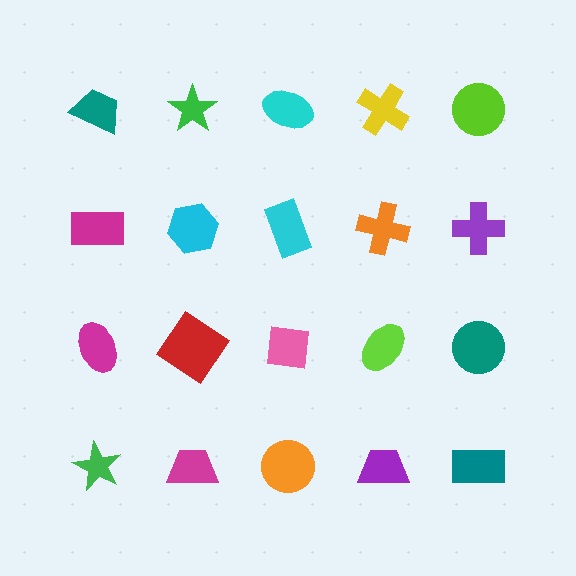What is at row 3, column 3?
A pink square.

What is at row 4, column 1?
A green star.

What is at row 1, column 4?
A yellow cross.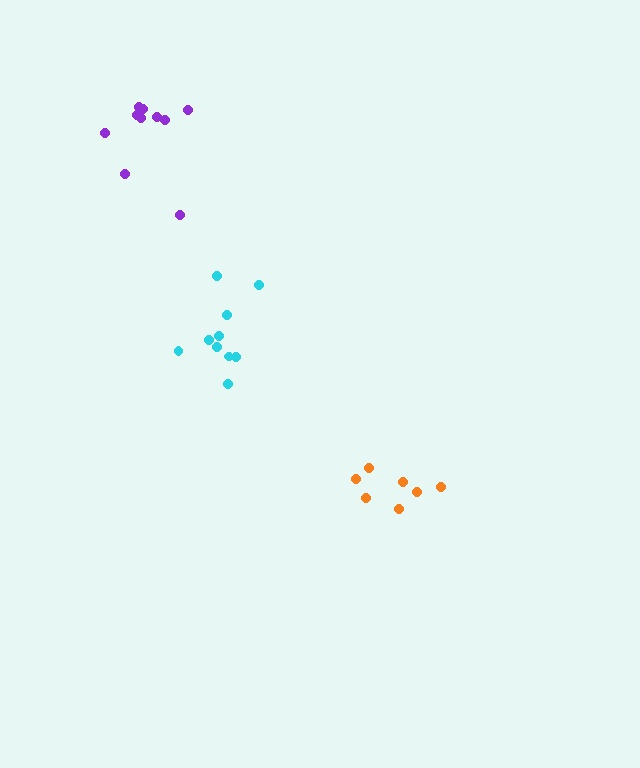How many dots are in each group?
Group 1: 10 dots, Group 2: 7 dots, Group 3: 10 dots (27 total).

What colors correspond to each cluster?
The clusters are colored: purple, orange, cyan.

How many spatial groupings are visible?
There are 3 spatial groupings.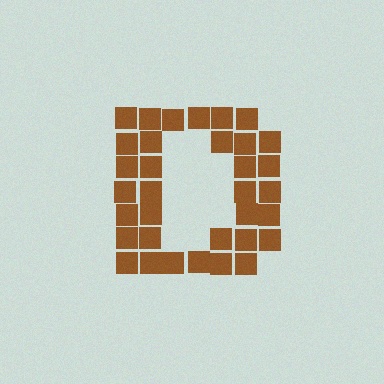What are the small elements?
The small elements are squares.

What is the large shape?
The large shape is the letter D.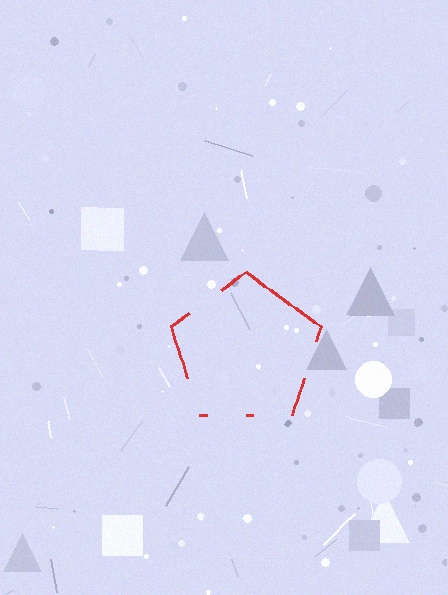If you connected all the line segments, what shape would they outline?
They would outline a pentagon.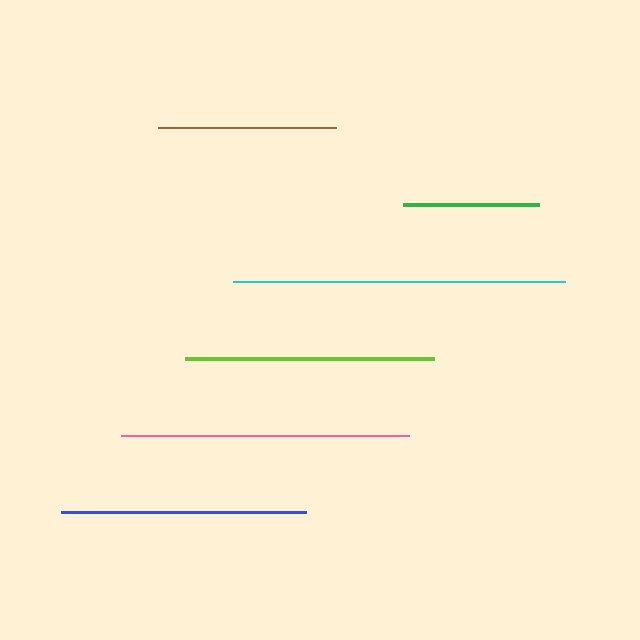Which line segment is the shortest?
The green line is the shortest at approximately 135 pixels.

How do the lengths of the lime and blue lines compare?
The lime and blue lines are approximately the same length.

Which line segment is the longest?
The cyan line is the longest at approximately 332 pixels.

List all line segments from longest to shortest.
From longest to shortest: cyan, pink, lime, blue, brown, green.